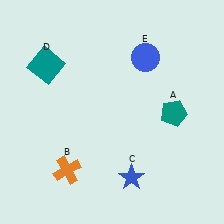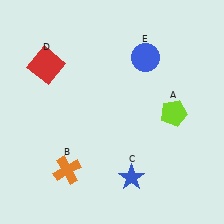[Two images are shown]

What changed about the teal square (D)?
In Image 1, D is teal. In Image 2, it changed to red.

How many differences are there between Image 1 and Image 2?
There are 2 differences between the two images.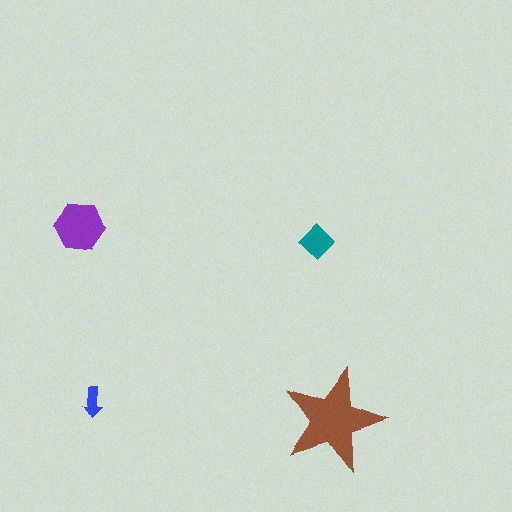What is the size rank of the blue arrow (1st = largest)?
4th.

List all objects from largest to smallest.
The brown star, the purple hexagon, the teal diamond, the blue arrow.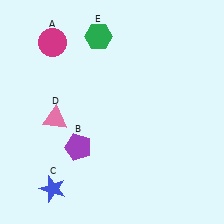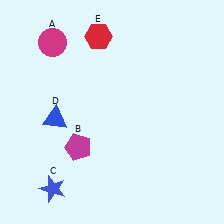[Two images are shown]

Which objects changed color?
B changed from purple to magenta. D changed from pink to blue. E changed from green to red.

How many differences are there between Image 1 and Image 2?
There are 3 differences between the two images.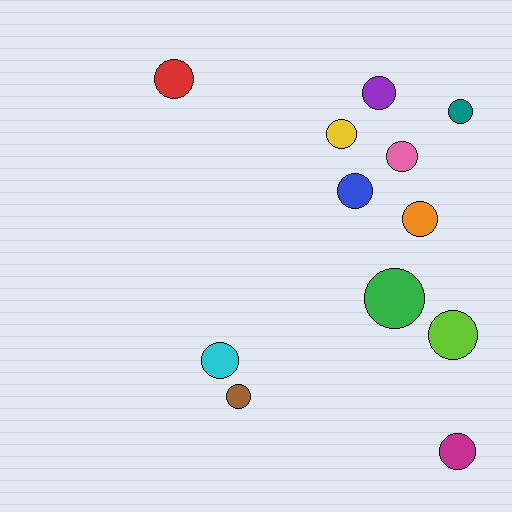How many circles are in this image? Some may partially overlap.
There are 12 circles.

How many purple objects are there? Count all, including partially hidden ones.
There is 1 purple object.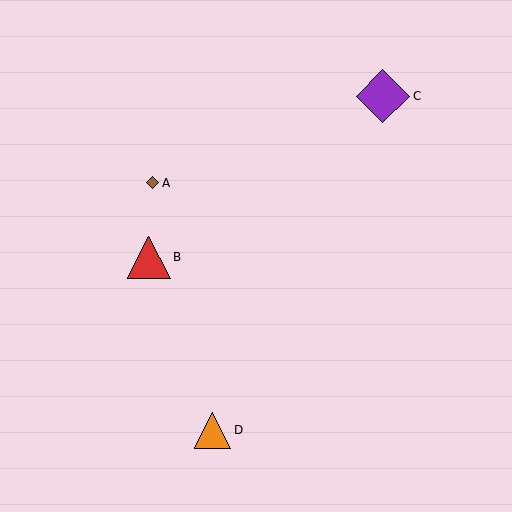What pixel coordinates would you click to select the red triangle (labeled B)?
Click at (149, 257) to select the red triangle B.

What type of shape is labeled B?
Shape B is a red triangle.